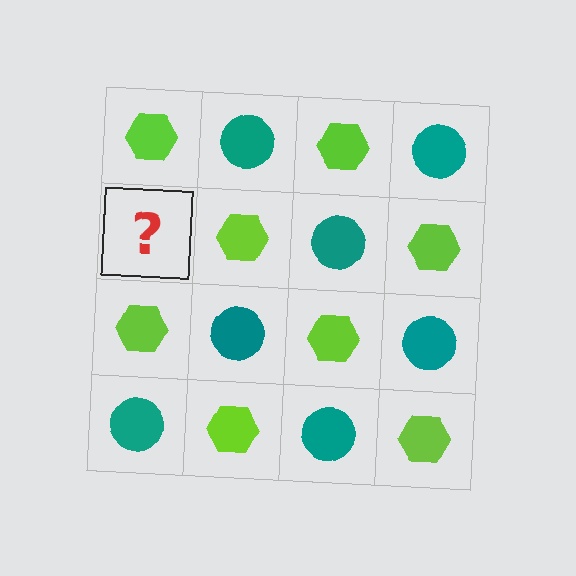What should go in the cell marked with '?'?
The missing cell should contain a teal circle.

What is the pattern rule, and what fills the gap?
The rule is that it alternates lime hexagon and teal circle in a checkerboard pattern. The gap should be filled with a teal circle.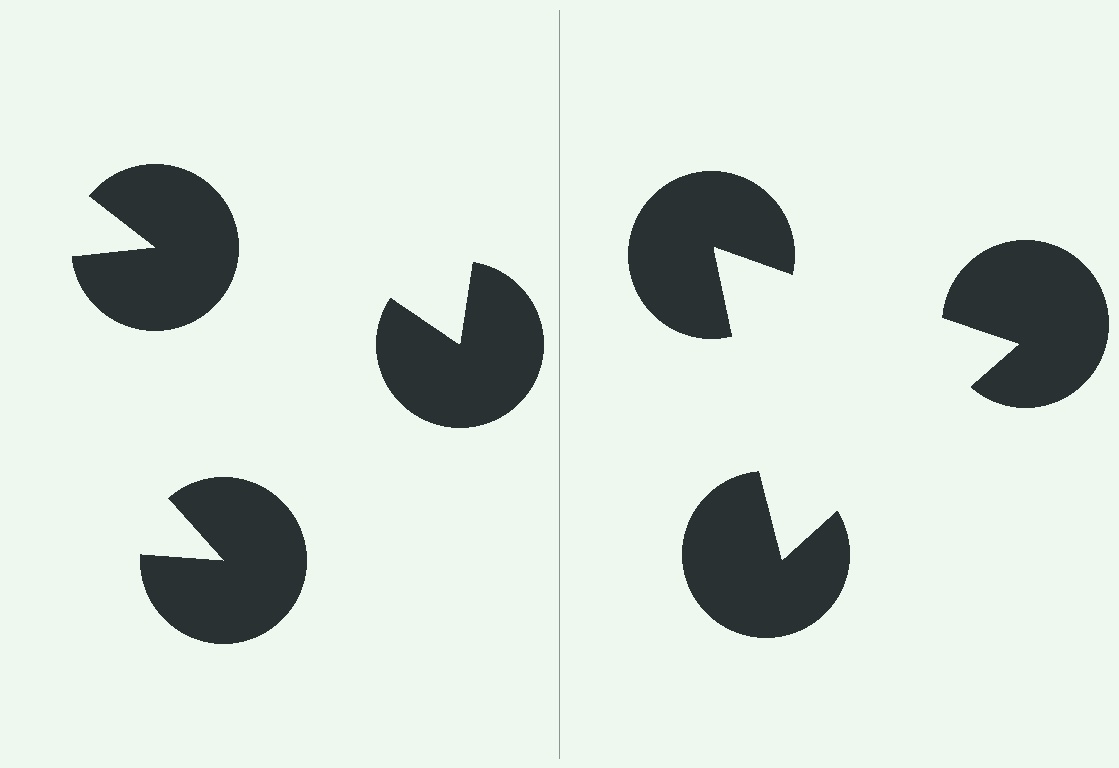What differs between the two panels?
The pac-man discs are positioned identically on both sides; only the wedge orientations differ. On the right they align to a triangle; on the left they are misaligned.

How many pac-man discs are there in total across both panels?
6 — 3 on each side.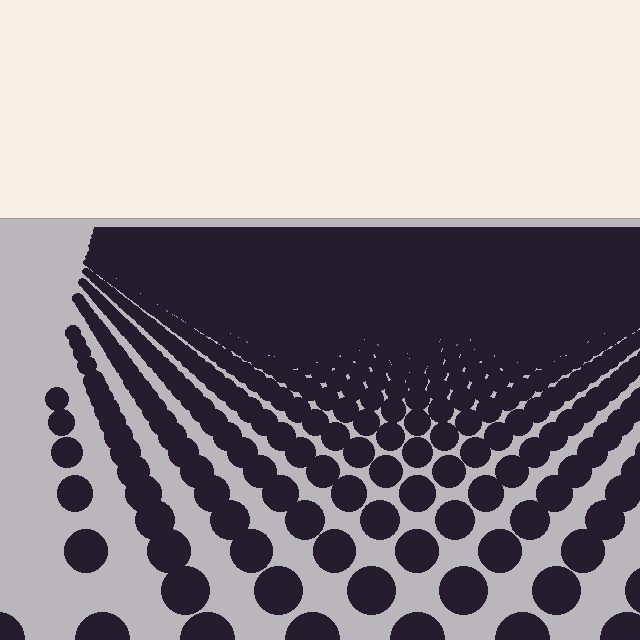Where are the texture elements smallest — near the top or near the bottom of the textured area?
Near the top.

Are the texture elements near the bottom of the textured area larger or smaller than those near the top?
Larger. Near the bottom, elements are closer to the viewer and appear at a bigger on-screen size.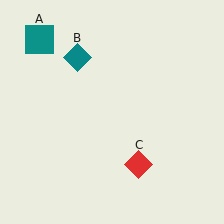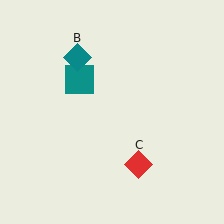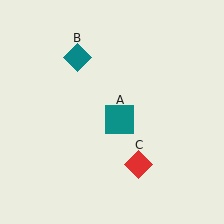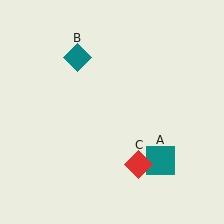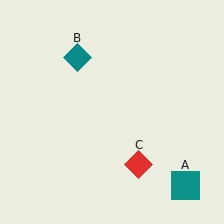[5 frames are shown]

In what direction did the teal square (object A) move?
The teal square (object A) moved down and to the right.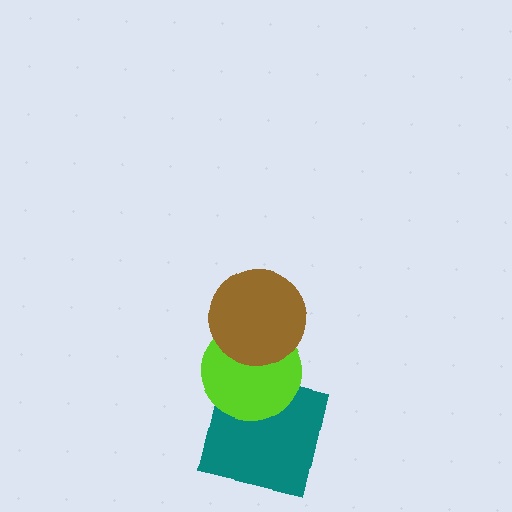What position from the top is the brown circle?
The brown circle is 1st from the top.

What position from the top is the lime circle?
The lime circle is 2nd from the top.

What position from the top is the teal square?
The teal square is 3rd from the top.